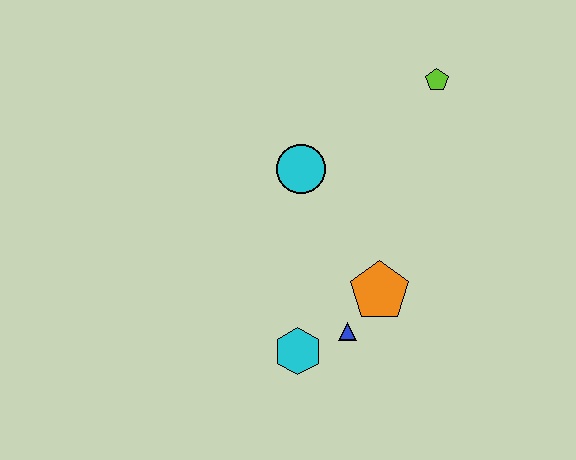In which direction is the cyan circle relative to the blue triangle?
The cyan circle is above the blue triangle.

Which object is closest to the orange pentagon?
The blue triangle is closest to the orange pentagon.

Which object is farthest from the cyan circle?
The cyan hexagon is farthest from the cyan circle.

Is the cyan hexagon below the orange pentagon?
Yes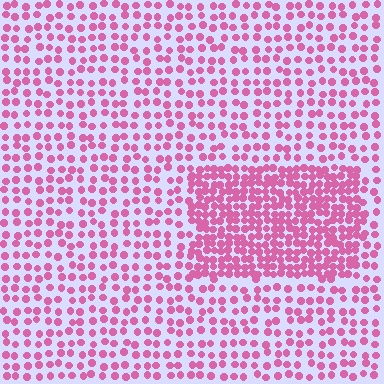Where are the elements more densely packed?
The elements are more densely packed inside the rectangle boundary.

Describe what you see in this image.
The image contains small pink elements arranged at two different densities. A rectangle-shaped region is visible where the elements are more densely packed than the surrounding area.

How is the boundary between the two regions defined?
The boundary is defined by a change in element density (approximately 2.1x ratio). All elements are the same color, size, and shape.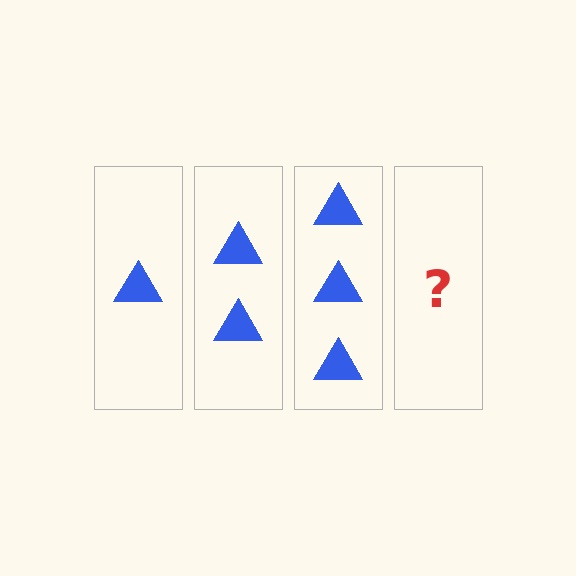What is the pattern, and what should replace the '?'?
The pattern is that each step adds one more triangle. The '?' should be 4 triangles.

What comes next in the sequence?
The next element should be 4 triangles.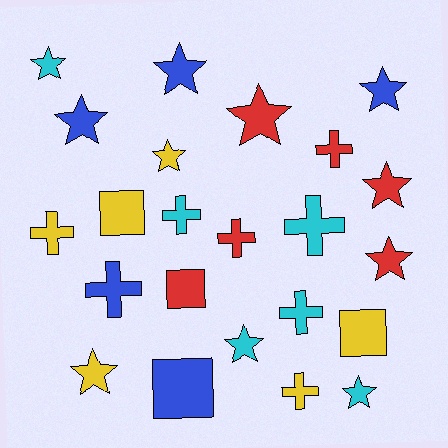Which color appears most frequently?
Red, with 6 objects.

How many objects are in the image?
There are 23 objects.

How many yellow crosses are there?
There are 2 yellow crosses.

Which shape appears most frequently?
Star, with 11 objects.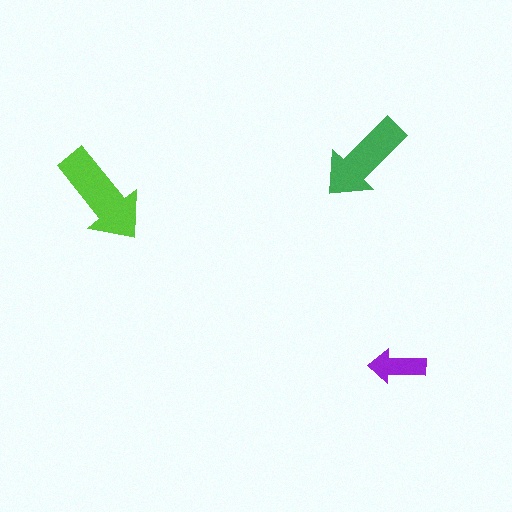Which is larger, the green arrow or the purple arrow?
The green one.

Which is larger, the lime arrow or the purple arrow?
The lime one.